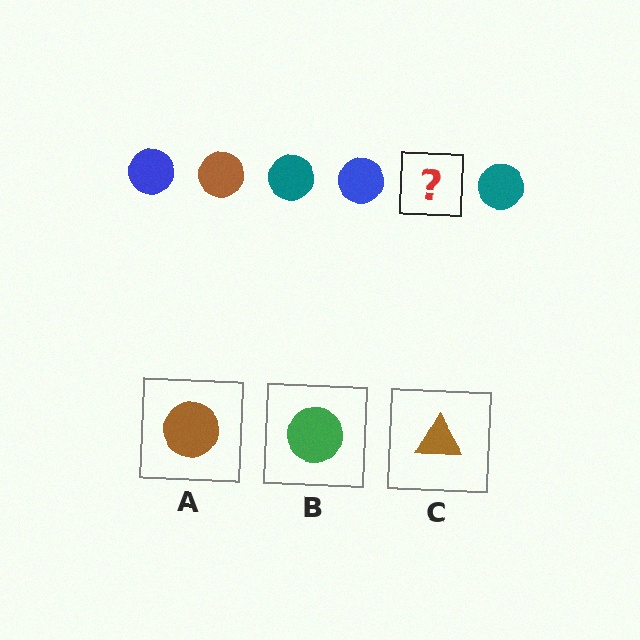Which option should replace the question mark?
Option A.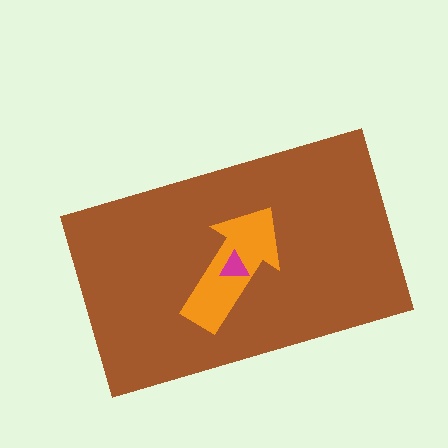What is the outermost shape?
The brown rectangle.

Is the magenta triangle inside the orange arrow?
Yes.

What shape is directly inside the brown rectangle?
The orange arrow.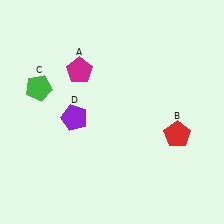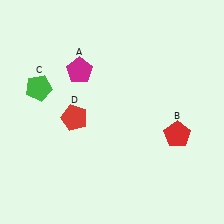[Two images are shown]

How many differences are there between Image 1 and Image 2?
There is 1 difference between the two images.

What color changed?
The pentagon (D) changed from purple in Image 1 to red in Image 2.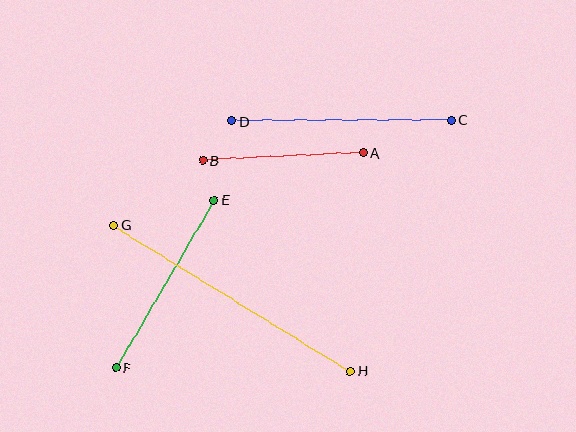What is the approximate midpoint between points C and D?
The midpoint is at approximately (341, 120) pixels.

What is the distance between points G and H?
The distance is approximately 278 pixels.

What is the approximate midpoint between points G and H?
The midpoint is at approximately (232, 298) pixels.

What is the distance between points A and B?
The distance is approximately 160 pixels.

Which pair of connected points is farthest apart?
Points G and H are farthest apart.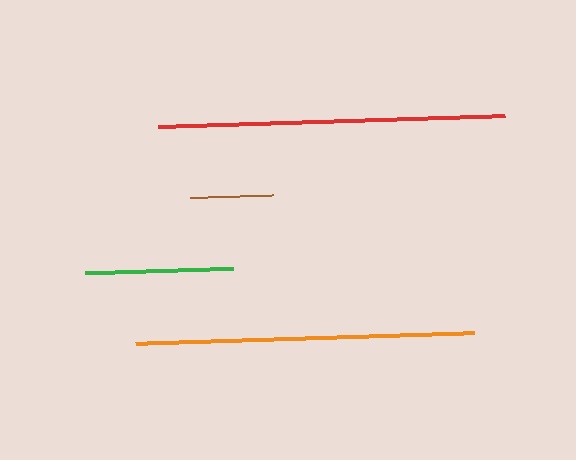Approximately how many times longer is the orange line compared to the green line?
The orange line is approximately 2.3 times the length of the green line.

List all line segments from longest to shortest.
From longest to shortest: red, orange, green, brown.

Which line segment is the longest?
The red line is the longest at approximately 347 pixels.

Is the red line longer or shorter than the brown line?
The red line is longer than the brown line.